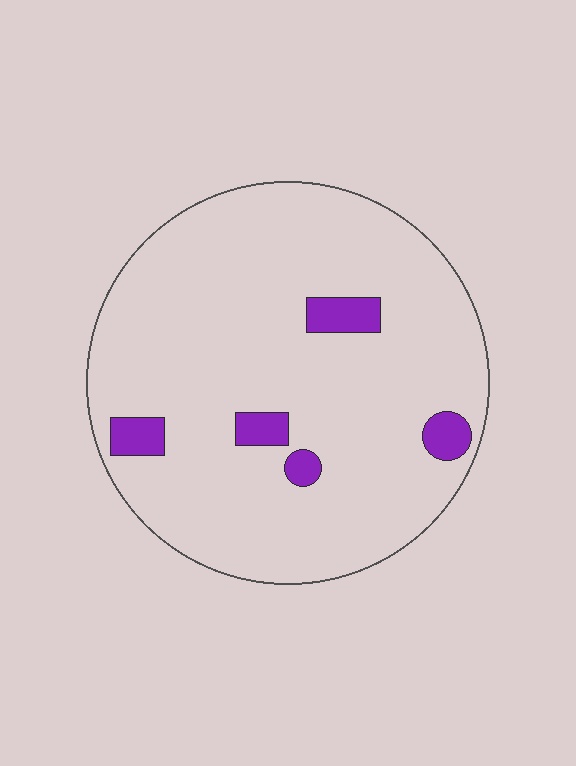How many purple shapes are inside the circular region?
5.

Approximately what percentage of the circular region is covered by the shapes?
Approximately 10%.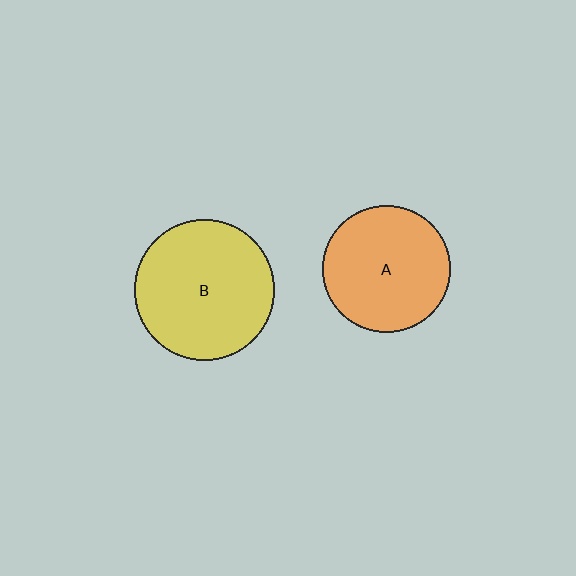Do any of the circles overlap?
No, none of the circles overlap.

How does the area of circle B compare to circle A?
Approximately 1.2 times.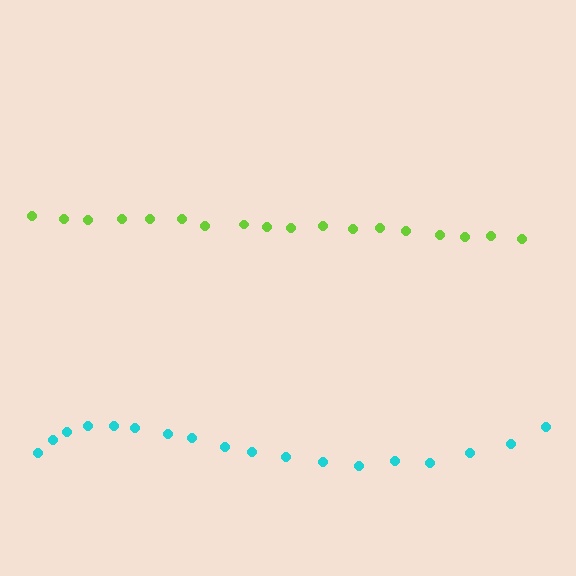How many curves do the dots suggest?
There are 2 distinct paths.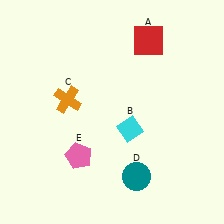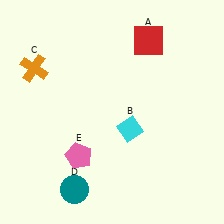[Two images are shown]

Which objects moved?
The objects that moved are: the orange cross (C), the teal circle (D).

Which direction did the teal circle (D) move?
The teal circle (D) moved left.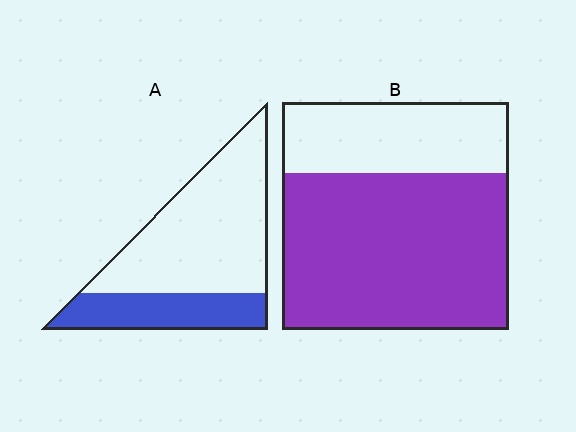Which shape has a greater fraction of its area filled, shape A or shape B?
Shape B.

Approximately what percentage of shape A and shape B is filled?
A is approximately 30% and B is approximately 70%.